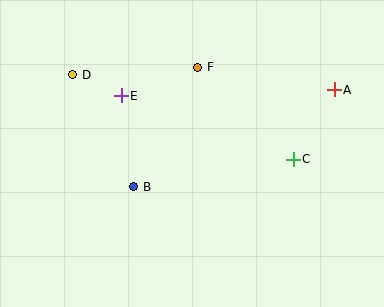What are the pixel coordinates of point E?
Point E is at (121, 96).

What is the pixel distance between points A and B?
The distance between A and B is 223 pixels.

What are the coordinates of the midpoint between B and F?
The midpoint between B and F is at (166, 127).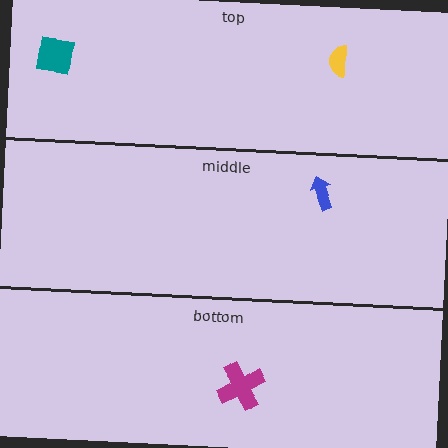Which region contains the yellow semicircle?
The top region.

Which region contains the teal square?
The top region.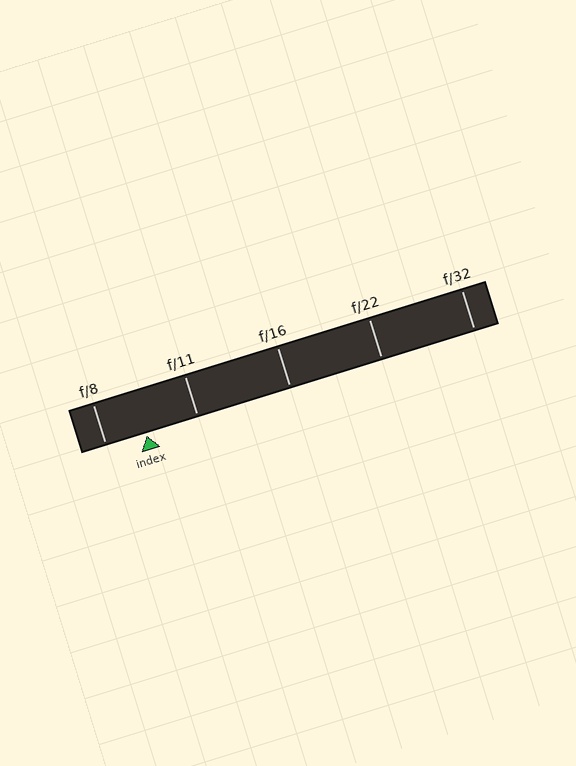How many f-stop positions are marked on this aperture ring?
There are 5 f-stop positions marked.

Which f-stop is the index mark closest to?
The index mark is closest to f/8.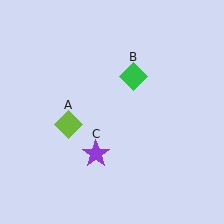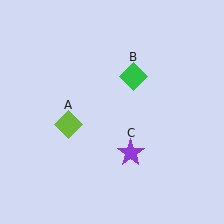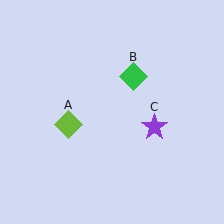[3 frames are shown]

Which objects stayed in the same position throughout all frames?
Lime diamond (object A) and green diamond (object B) remained stationary.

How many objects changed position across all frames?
1 object changed position: purple star (object C).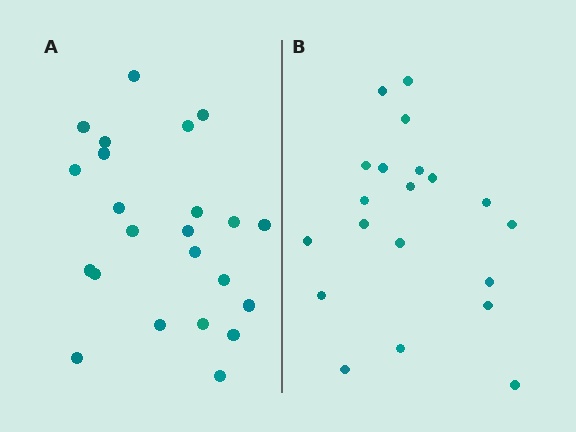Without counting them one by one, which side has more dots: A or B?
Region A (the left region) has more dots.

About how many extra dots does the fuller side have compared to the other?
Region A has just a few more — roughly 2 or 3 more dots than region B.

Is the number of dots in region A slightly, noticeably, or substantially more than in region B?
Region A has only slightly more — the two regions are fairly close. The ratio is roughly 1.1 to 1.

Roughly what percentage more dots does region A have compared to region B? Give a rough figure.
About 15% more.